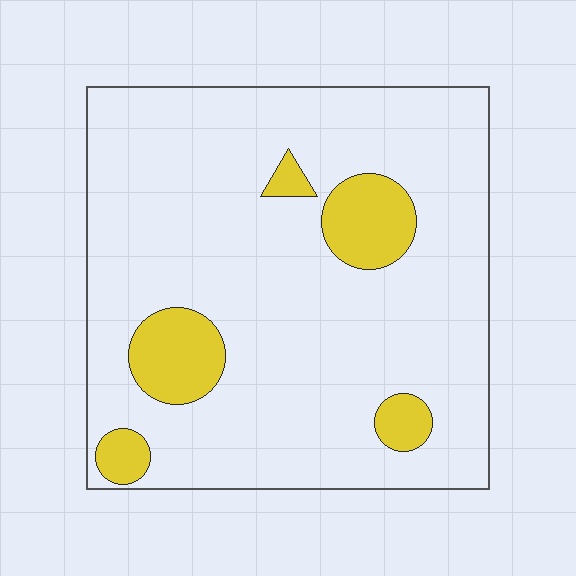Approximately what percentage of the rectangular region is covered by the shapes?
Approximately 15%.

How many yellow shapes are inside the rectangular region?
5.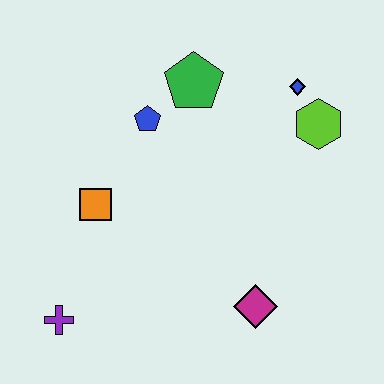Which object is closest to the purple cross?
The orange square is closest to the purple cross.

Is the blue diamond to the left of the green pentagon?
No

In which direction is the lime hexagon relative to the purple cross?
The lime hexagon is to the right of the purple cross.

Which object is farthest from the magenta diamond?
The green pentagon is farthest from the magenta diamond.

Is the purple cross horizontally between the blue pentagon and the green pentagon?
No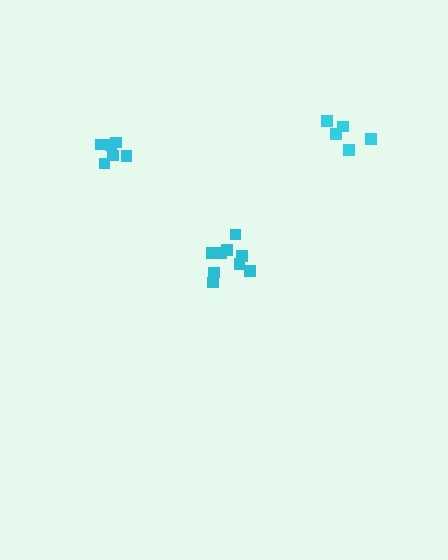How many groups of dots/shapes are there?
There are 3 groups.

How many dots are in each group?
Group 1: 5 dots, Group 2: 9 dots, Group 3: 6 dots (20 total).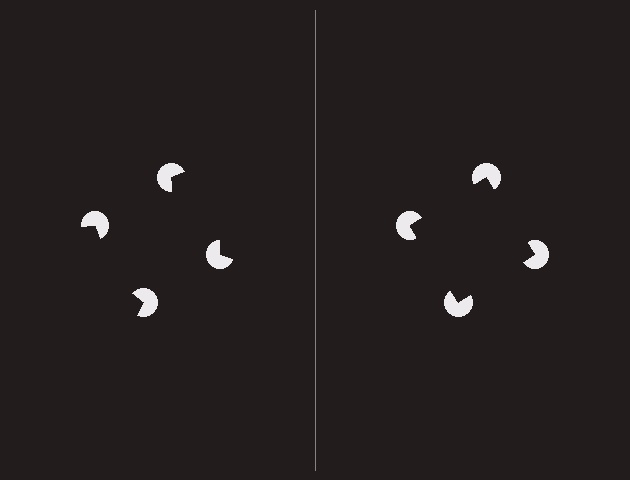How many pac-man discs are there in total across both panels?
8 — 4 on each side.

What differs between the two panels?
The pac-man discs are positioned identically on both sides; only the wedge orientations differ. On the right they align to a square; on the left they are misaligned.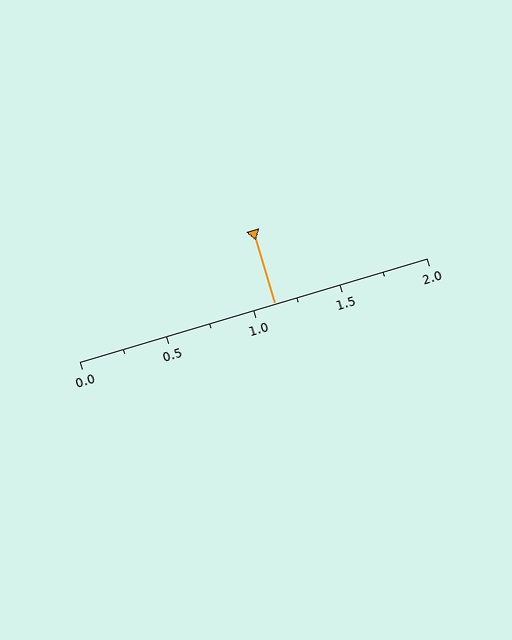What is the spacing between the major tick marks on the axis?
The major ticks are spaced 0.5 apart.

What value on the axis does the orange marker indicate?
The marker indicates approximately 1.12.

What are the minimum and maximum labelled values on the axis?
The axis runs from 0.0 to 2.0.